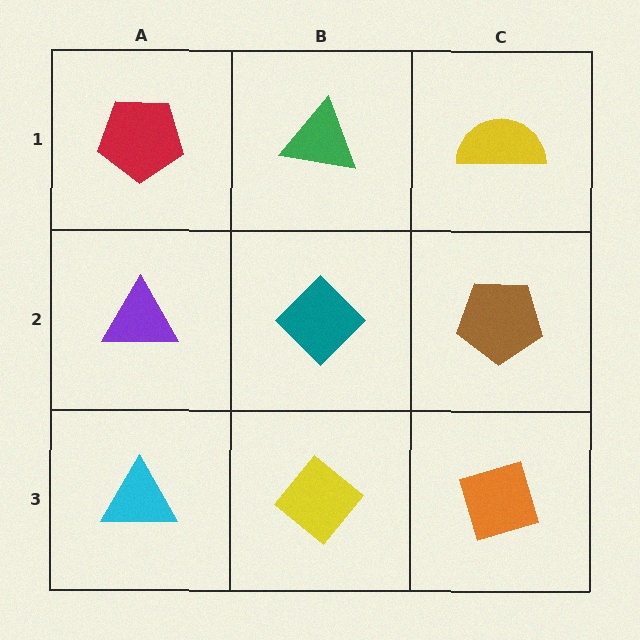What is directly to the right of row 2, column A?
A teal diamond.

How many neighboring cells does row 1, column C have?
2.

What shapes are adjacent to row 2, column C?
A yellow semicircle (row 1, column C), an orange diamond (row 3, column C), a teal diamond (row 2, column B).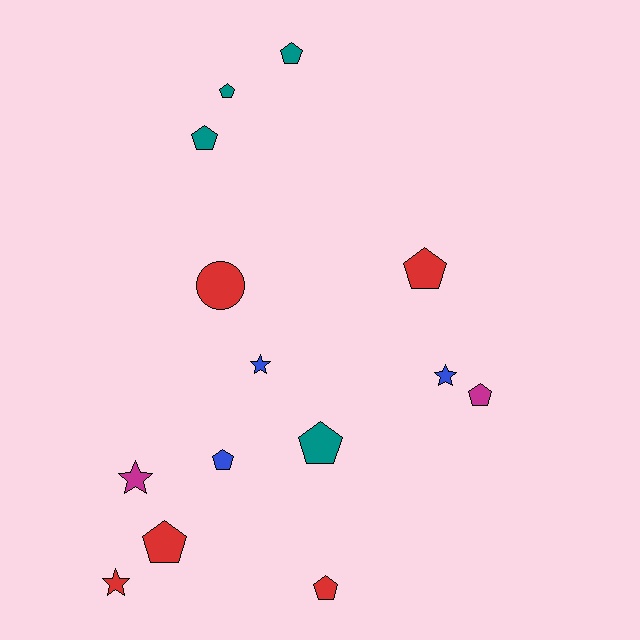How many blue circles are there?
There are no blue circles.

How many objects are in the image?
There are 14 objects.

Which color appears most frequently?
Red, with 5 objects.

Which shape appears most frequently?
Pentagon, with 9 objects.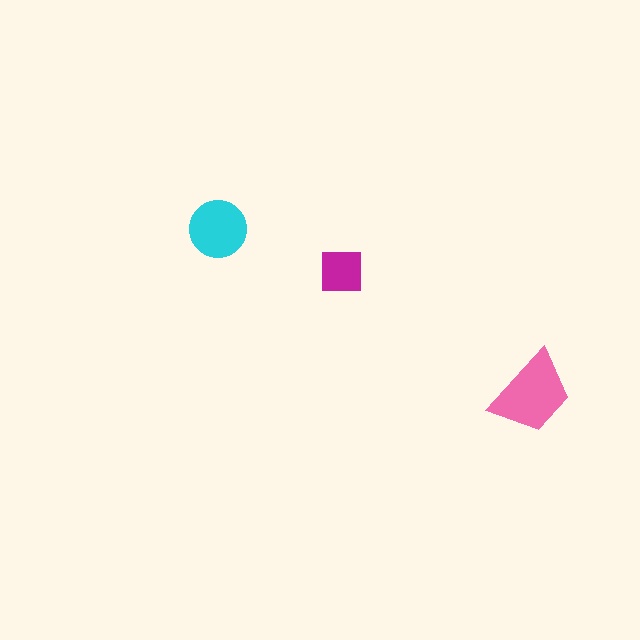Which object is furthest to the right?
The pink trapezoid is rightmost.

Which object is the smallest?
The magenta square.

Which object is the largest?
The pink trapezoid.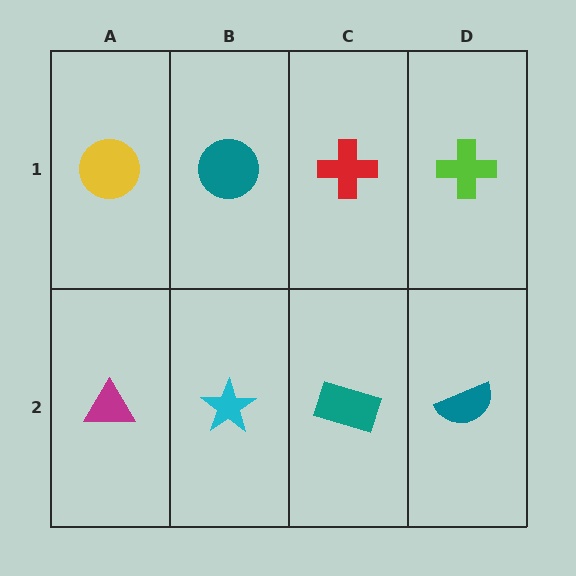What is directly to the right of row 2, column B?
A teal rectangle.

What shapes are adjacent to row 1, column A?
A magenta triangle (row 2, column A), a teal circle (row 1, column B).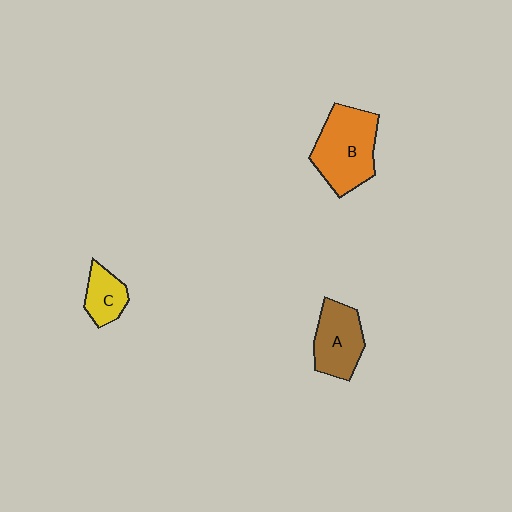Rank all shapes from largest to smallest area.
From largest to smallest: B (orange), A (brown), C (yellow).